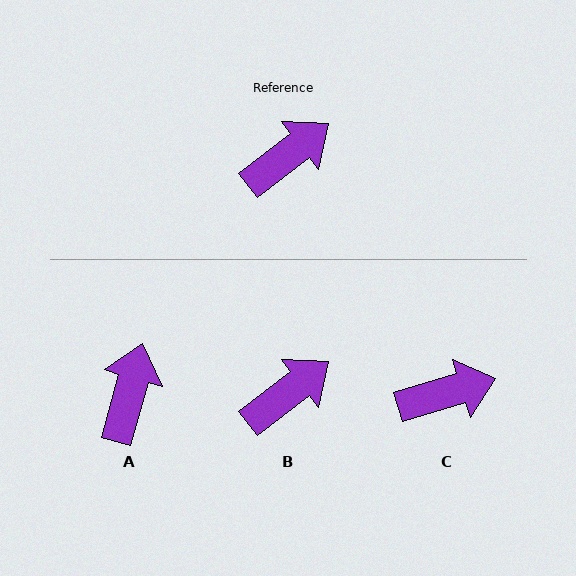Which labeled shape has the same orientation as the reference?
B.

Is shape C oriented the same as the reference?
No, it is off by about 21 degrees.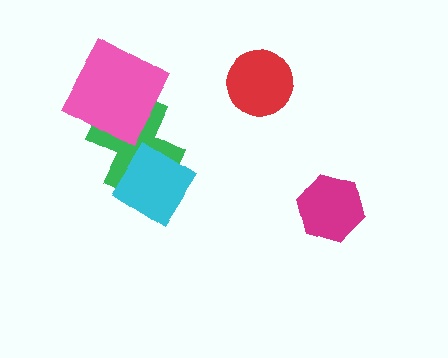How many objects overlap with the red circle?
0 objects overlap with the red circle.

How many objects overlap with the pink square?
1 object overlaps with the pink square.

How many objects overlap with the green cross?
2 objects overlap with the green cross.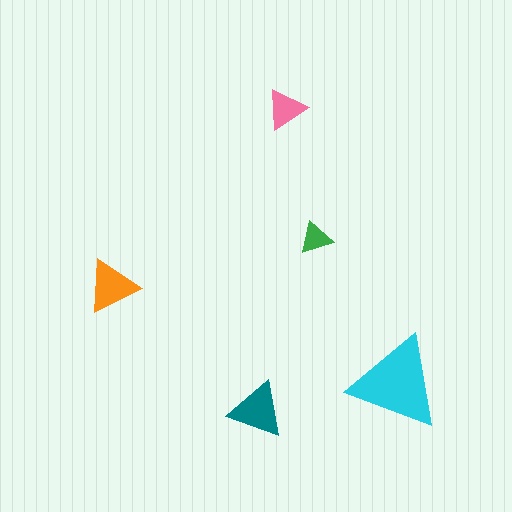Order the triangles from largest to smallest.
the cyan one, the teal one, the orange one, the pink one, the green one.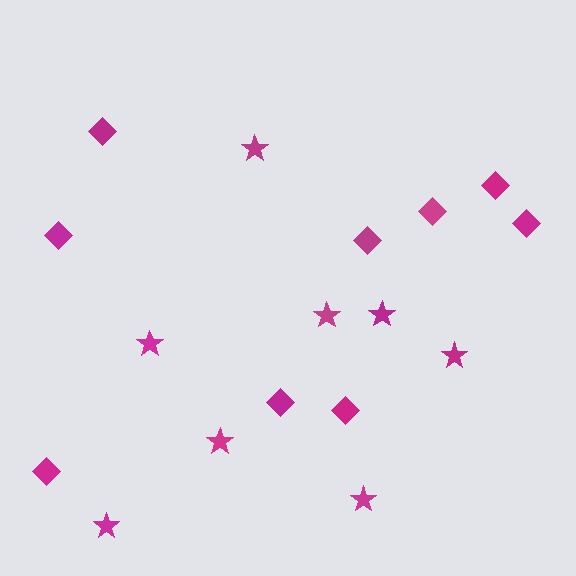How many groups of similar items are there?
There are 2 groups: one group of diamonds (9) and one group of stars (8).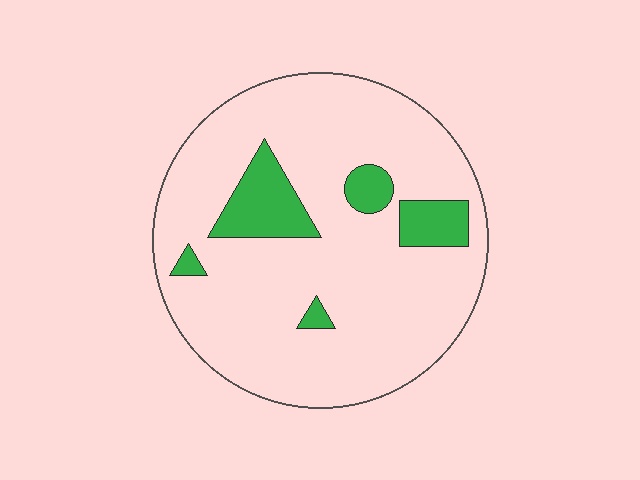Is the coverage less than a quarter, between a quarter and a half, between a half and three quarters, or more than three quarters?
Less than a quarter.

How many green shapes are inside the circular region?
5.